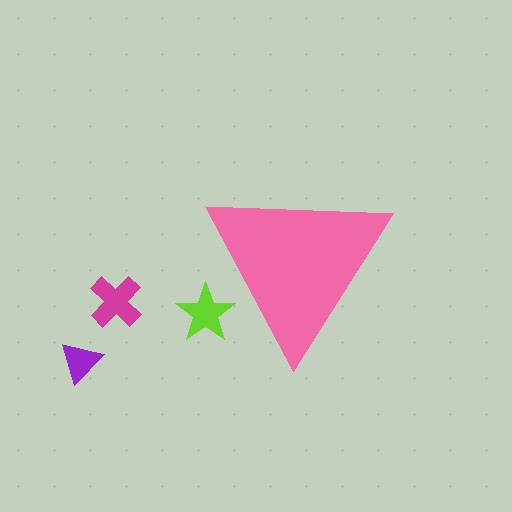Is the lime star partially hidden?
Yes, the lime star is partially hidden behind the pink triangle.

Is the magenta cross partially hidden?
No, the magenta cross is fully visible.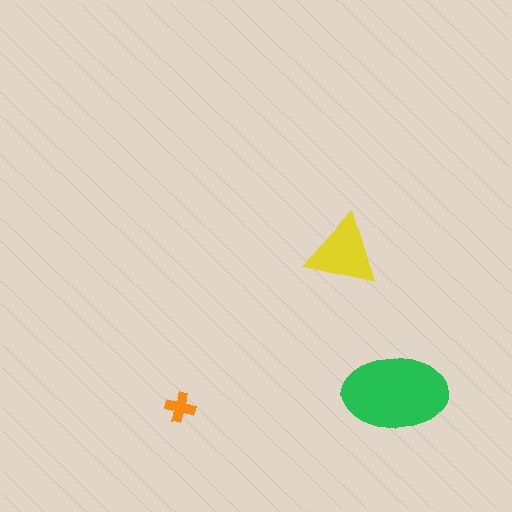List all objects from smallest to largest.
The orange cross, the yellow triangle, the green ellipse.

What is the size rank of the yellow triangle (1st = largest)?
2nd.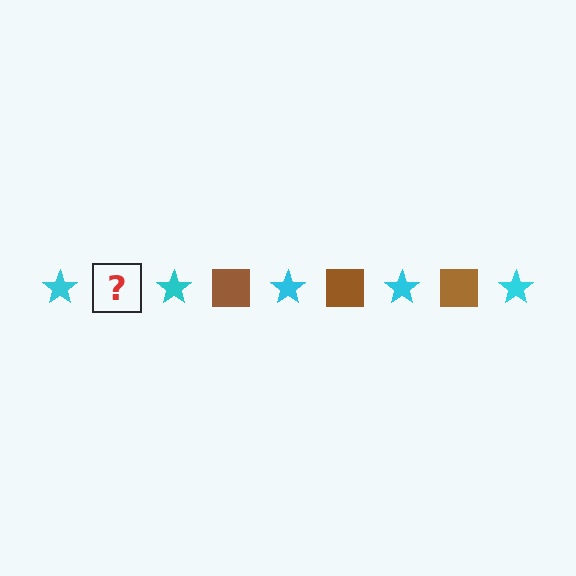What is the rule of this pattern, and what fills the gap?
The rule is that the pattern alternates between cyan star and brown square. The gap should be filled with a brown square.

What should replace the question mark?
The question mark should be replaced with a brown square.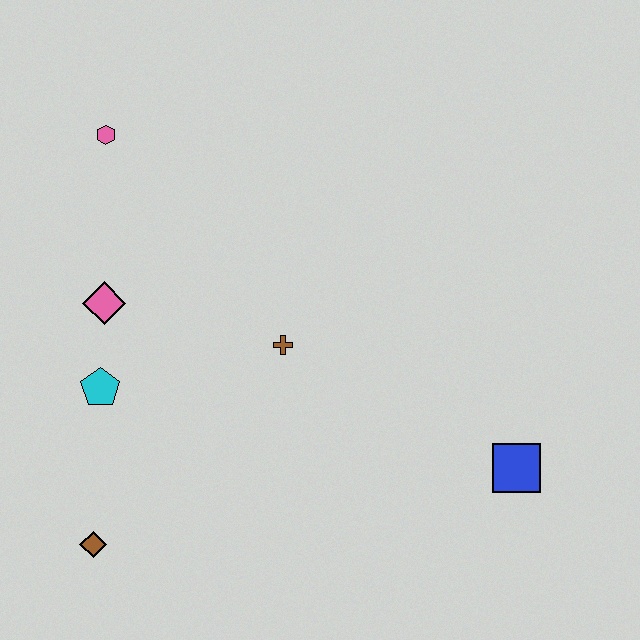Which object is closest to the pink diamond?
The cyan pentagon is closest to the pink diamond.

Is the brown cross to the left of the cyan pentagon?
No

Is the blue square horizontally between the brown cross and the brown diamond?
No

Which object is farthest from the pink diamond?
The blue square is farthest from the pink diamond.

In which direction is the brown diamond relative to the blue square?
The brown diamond is to the left of the blue square.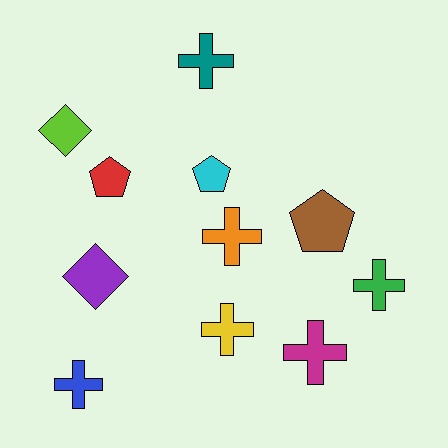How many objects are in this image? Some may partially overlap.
There are 11 objects.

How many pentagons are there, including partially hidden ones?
There are 3 pentagons.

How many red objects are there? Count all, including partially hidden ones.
There is 1 red object.